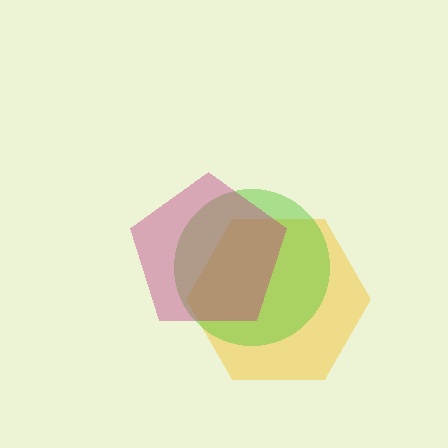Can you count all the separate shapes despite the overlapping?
Yes, there are 3 separate shapes.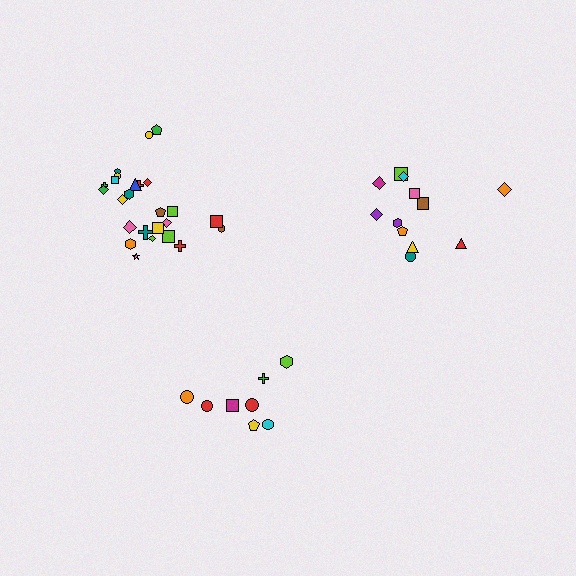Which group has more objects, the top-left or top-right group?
The top-left group.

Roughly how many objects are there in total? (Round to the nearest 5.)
Roughly 45 objects in total.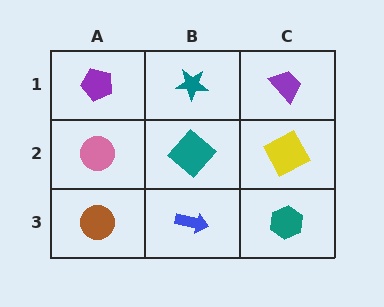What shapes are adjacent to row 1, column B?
A teal diamond (row 2, column B), a purple pentagon (row 1, column A), a purple trapezoid (row 1, column C).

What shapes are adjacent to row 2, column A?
A purple pentagon (row 1, column A), a brown circle (row 3, column A), a teal diamond (row 2, column B).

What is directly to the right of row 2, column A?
A teal diamond.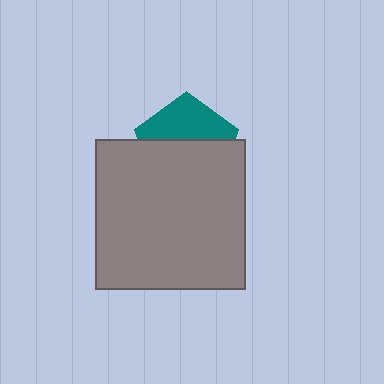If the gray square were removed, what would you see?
You would see the complete teal pentagon.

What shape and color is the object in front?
The object in front is a gray square.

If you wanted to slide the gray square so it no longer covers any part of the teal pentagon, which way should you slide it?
Slide it down — that is the most direct way to separate the two shapes.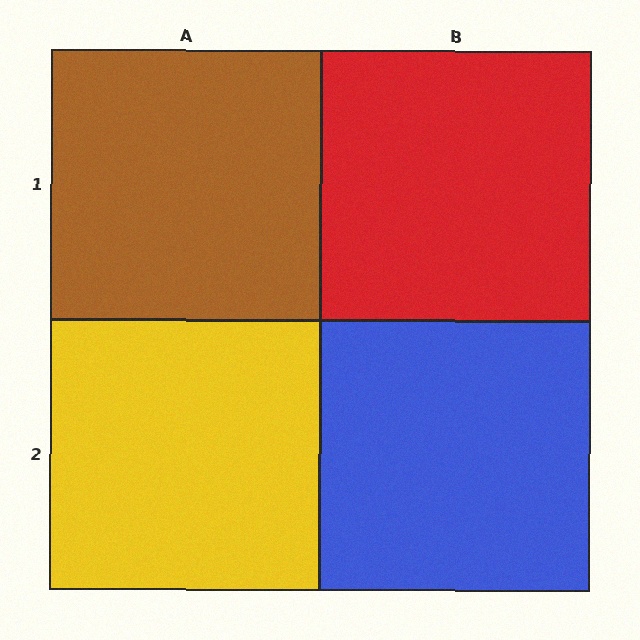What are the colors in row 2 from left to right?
Yellow, blue.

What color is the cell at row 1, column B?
Red.